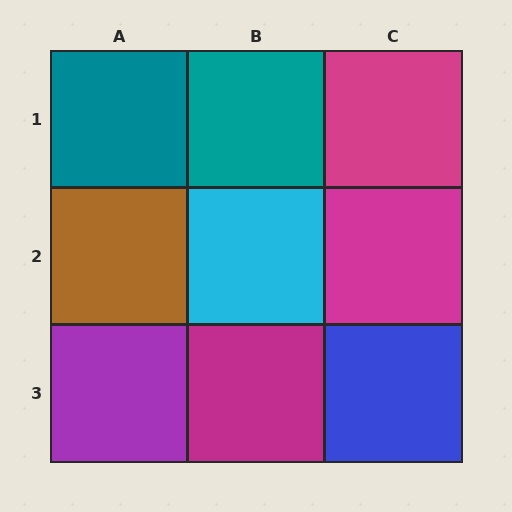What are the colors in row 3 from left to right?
Purple, magenta, blue.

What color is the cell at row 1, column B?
Teal.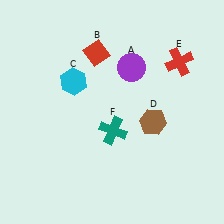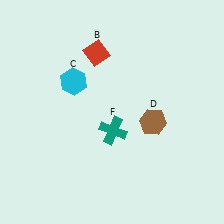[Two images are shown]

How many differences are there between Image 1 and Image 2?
There are 2 differences between the two images.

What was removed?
The red cross (E), the purple circle (A) were removed in Image 2.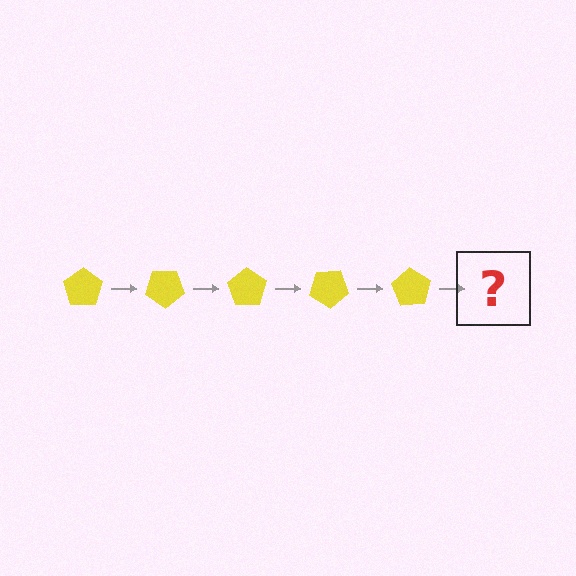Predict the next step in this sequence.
The next step is a yellow pentagon rotated 175 degrees.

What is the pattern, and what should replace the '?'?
The pattern is that the pentagon rotates 35 degrees each step. The '?' should be a yellow pentagon rotated 175 degrees.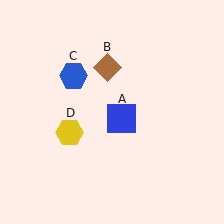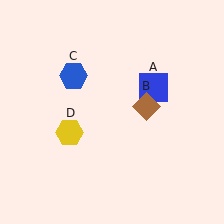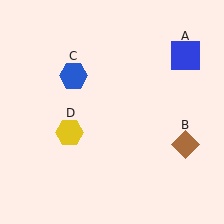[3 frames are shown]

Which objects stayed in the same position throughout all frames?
Blue hexagon (object C) and yellow hexagon (object D) remained stationary.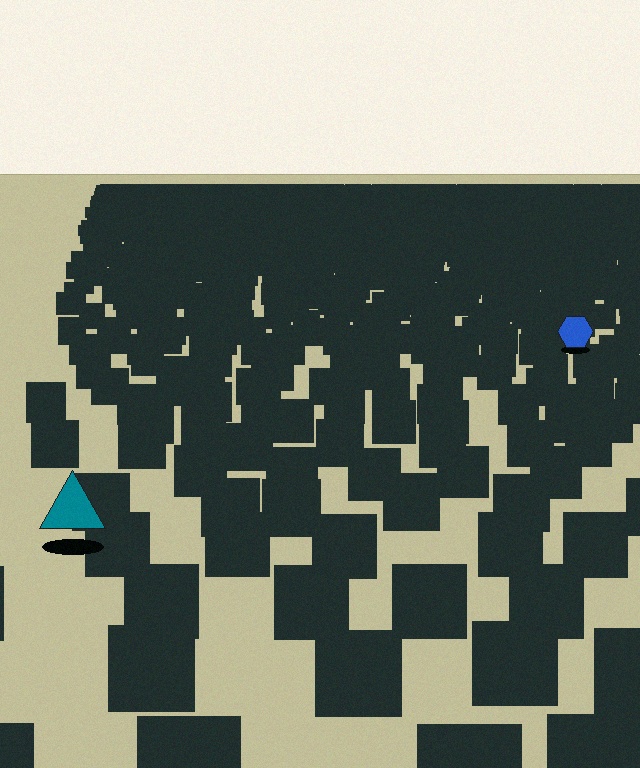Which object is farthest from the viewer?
The blue hexagon is farthest from the viewer. It appears smaller and the ground texture around it is denser.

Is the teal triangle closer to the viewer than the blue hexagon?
Yes. The teal triangle is closer — you can tell from the texture gradient: the ground texture is coarser near it.